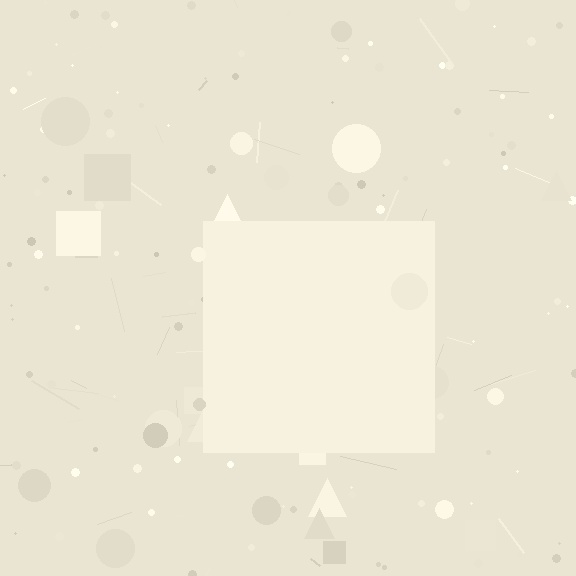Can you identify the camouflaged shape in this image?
The camouflaged shape is a square.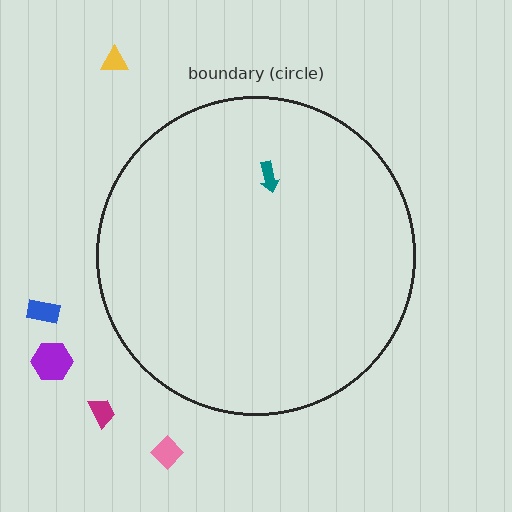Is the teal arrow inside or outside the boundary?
Inside.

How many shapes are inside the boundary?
1 inside, 5 outside.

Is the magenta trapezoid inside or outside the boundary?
Outside.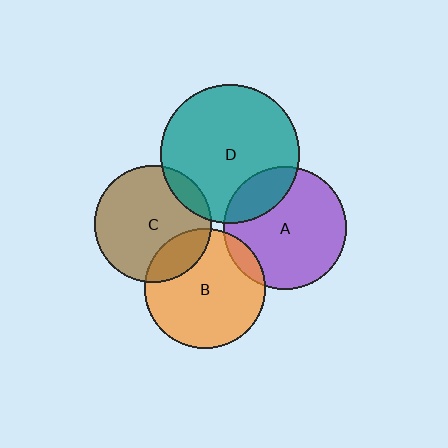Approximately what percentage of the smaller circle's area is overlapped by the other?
Approximately 10%.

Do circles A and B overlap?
Yes.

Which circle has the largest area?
Circle D (teal).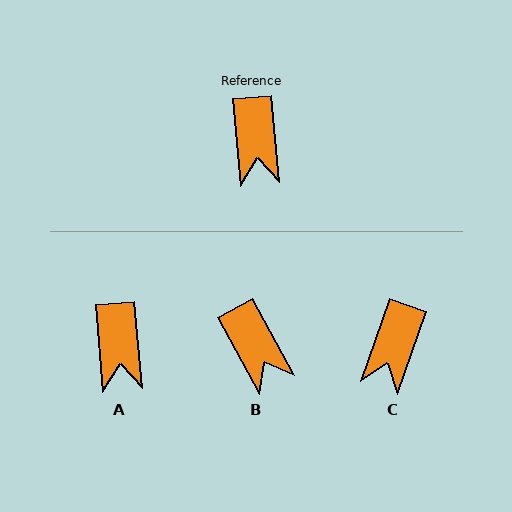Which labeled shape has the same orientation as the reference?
A.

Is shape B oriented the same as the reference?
No, it is off by about 24 degrees.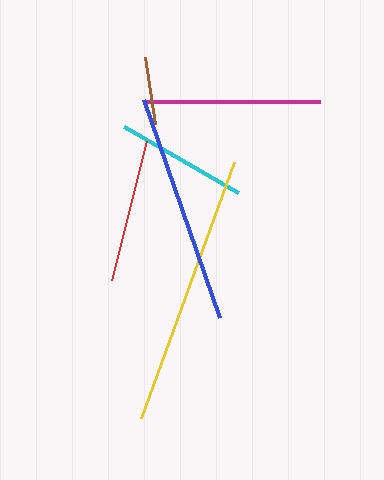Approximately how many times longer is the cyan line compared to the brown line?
The cyan line is approximately 2.0 times the length of the brown line.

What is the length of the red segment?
The red segment is approximately 144 pixels long.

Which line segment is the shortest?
The brown line is the shortest at approximately 68 pixels.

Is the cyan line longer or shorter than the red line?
The red line is longer than the cyan line.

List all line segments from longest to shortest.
From longest to shortest: yellow, blue, magenta, red, cyan, brown.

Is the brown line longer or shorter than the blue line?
The blue line is longer than the brown line.